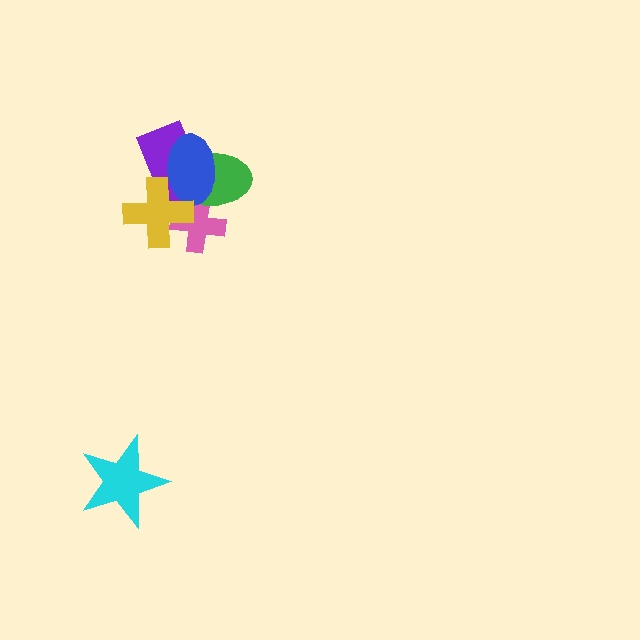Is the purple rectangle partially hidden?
Yes, it is partially covered by another shape.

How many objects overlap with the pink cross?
3 objects overlap with the pink cross.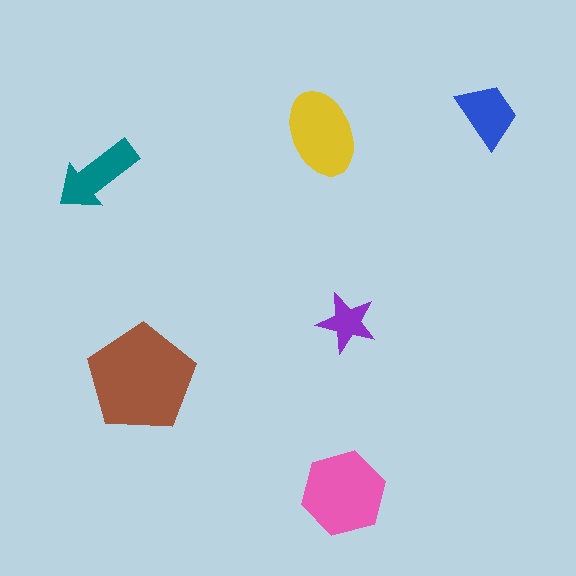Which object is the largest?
The brown pentagon.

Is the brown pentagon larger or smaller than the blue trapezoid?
Larger.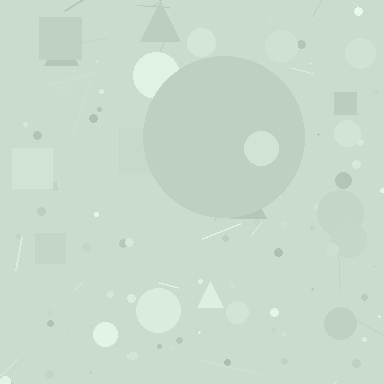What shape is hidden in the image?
A circle is hidden in the image.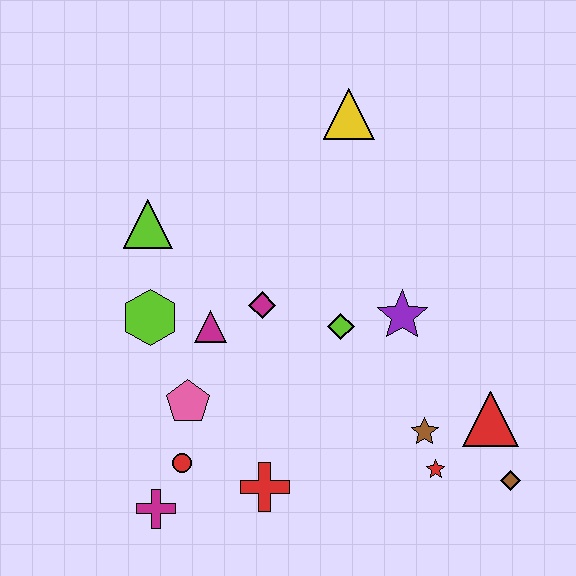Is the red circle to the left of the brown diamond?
Yes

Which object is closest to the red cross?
The red circle is closest to the red cross.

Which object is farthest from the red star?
The lime triangle is farthest from the red star.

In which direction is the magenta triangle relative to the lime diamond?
The magenta triangle is to the left of the lime diamond.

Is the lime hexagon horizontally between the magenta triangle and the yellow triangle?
No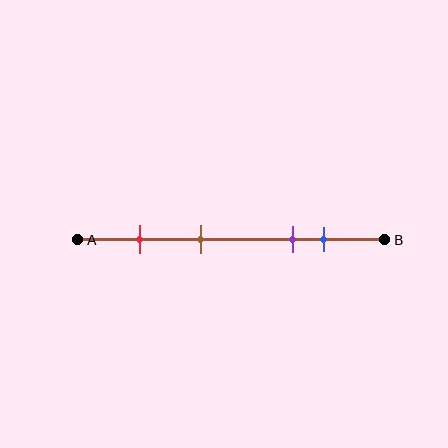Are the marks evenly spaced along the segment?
No, the marks are not evenly spaced.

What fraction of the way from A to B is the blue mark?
The blue mark is approximately 80% (0.8) of the way from A to B.